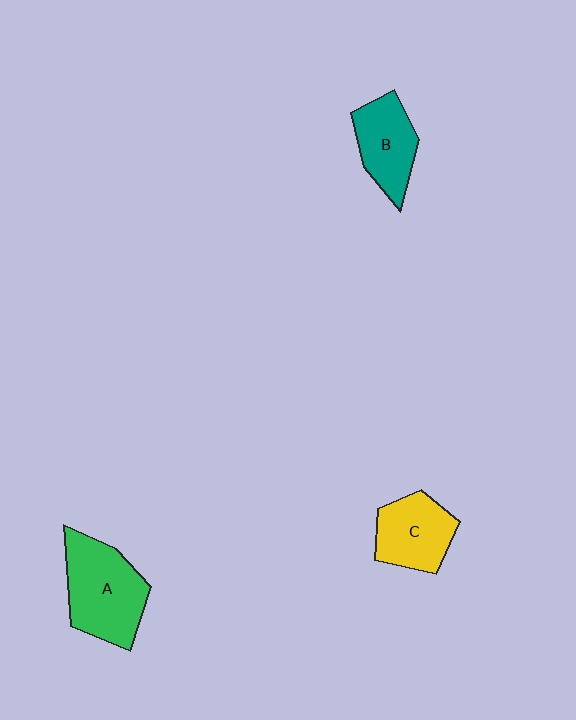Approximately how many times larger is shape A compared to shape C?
Approximately 1.4 times.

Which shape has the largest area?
Shape A (green).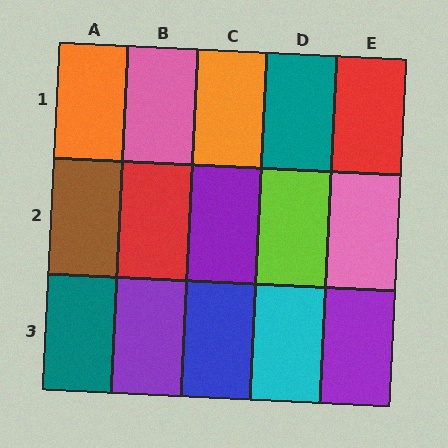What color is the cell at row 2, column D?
Lime.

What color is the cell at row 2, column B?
Red.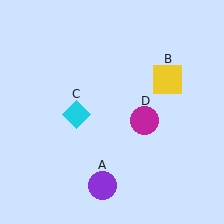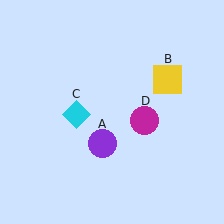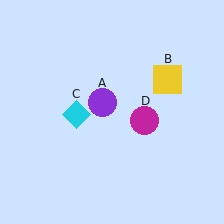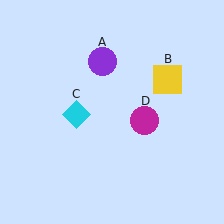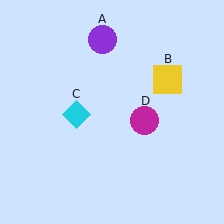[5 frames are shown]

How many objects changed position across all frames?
1 object changed position: purple circle (object A).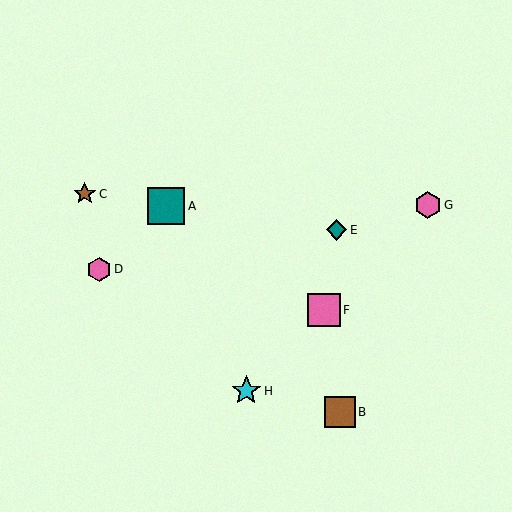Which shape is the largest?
The teal square (labeled A) is the largest.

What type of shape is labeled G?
Shape G is a pink hexagon.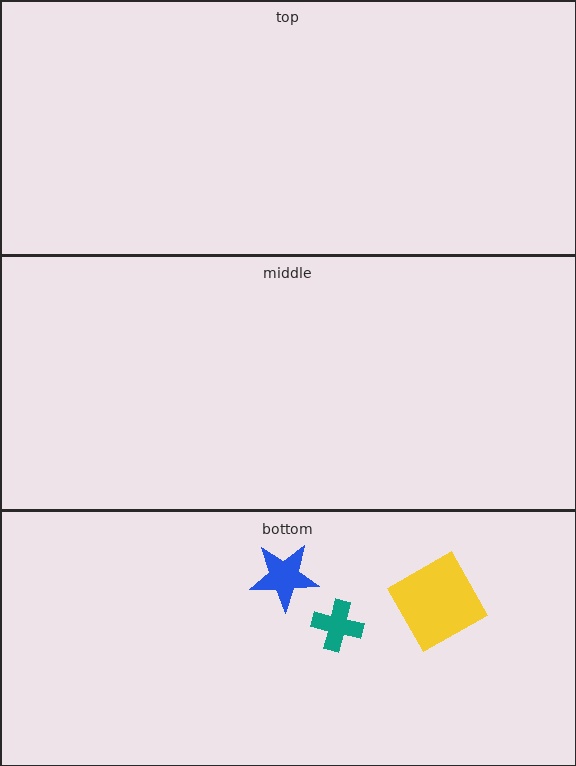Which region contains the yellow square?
The bottom region.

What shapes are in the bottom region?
The teal cross, the blue star, the yellow square.